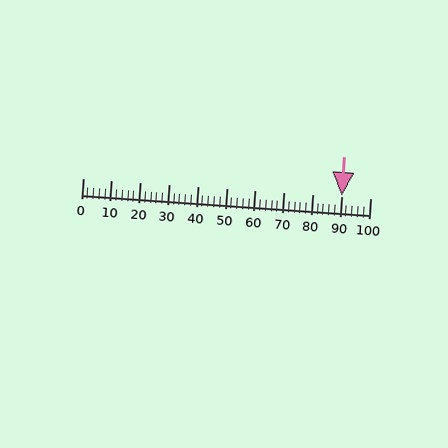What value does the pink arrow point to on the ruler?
The pink arrow points to approximately 90.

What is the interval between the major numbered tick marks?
The major tick marks are spaced 10 units apart.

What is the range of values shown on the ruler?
The ruler shows values from 0 to 100.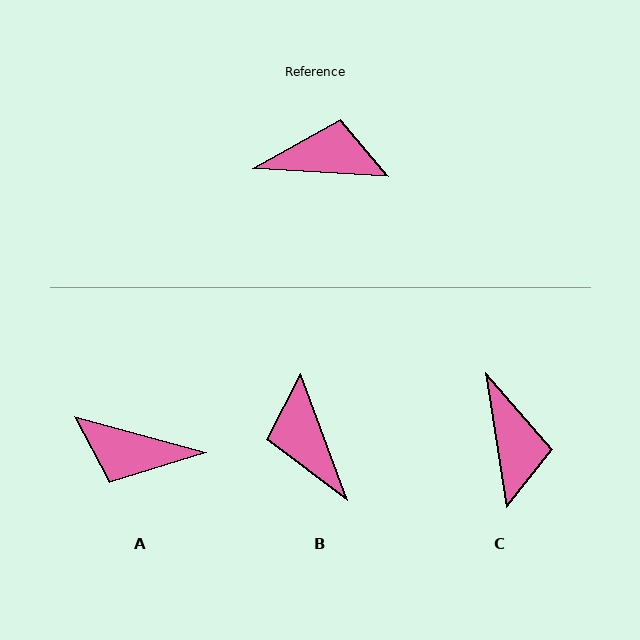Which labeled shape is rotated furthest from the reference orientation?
A, about 168 degrees away.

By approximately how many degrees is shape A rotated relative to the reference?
Approximately 168 degrees counter-clockwise.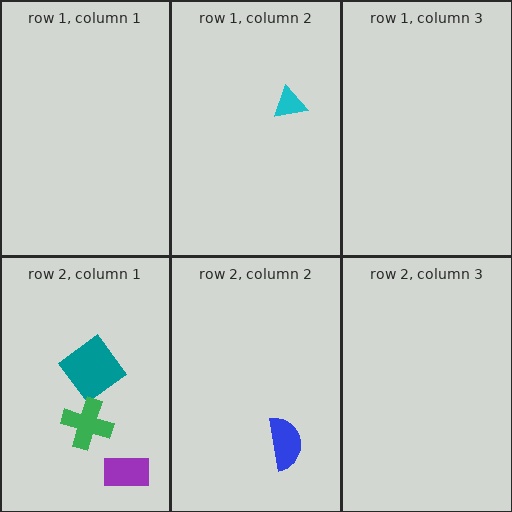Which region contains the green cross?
The row 2, column 1 region.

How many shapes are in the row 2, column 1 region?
3.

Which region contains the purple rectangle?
The row 2, column 1 region.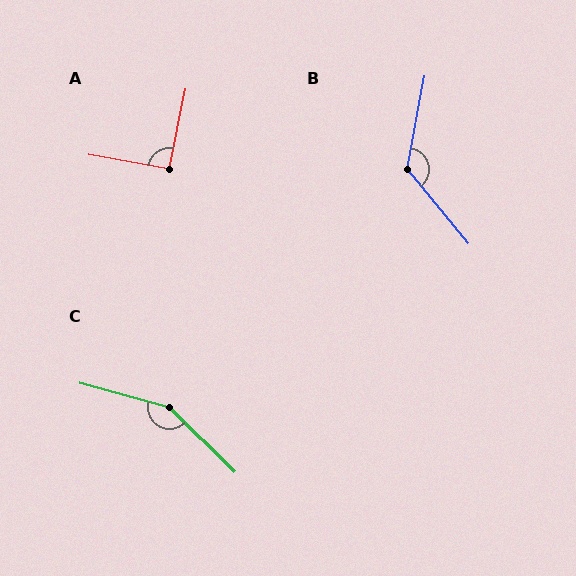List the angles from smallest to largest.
A (91°), B (130°), C (150°).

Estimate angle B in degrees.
Approximately 130 degrees.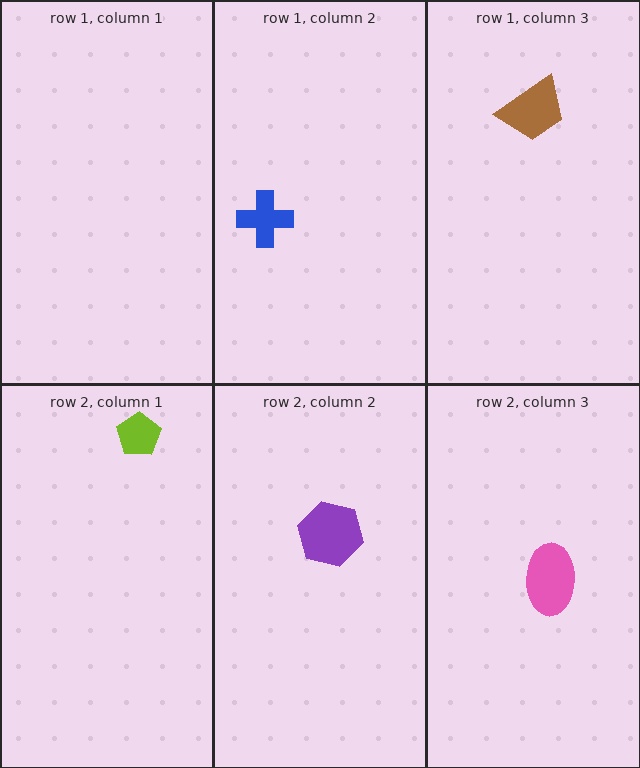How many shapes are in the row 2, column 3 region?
1.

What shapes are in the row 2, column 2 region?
The purple hexagon.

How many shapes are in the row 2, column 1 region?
1.